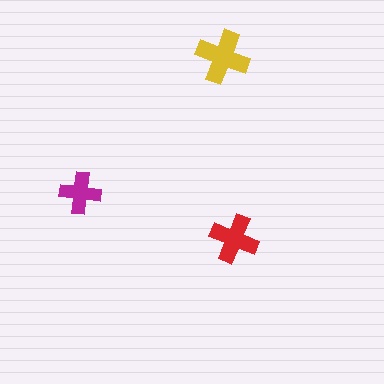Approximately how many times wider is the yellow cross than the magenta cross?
About 1.5 times wider.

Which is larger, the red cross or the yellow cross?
The yellow one.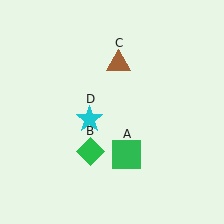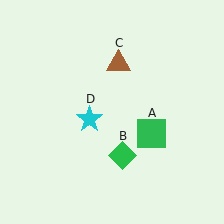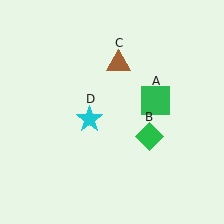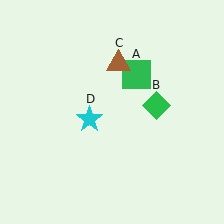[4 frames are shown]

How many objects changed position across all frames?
2 objects changed position: green square (object A), green diamond (object B).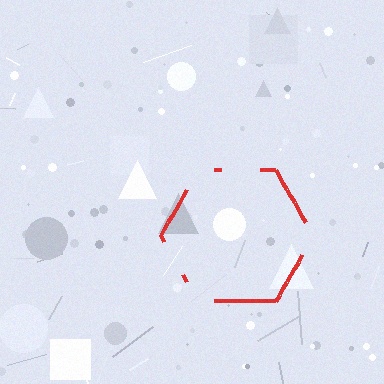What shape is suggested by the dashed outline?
The dashed outline suggests a hexagon.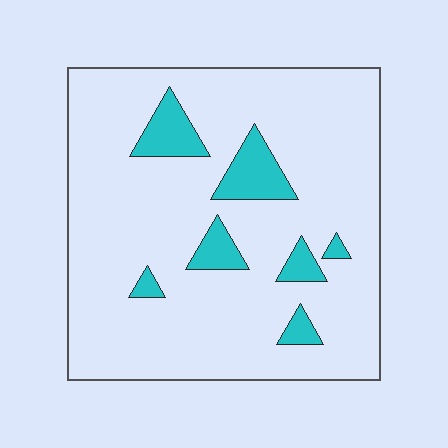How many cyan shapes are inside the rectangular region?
7.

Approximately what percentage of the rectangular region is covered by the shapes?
Approximately 10%.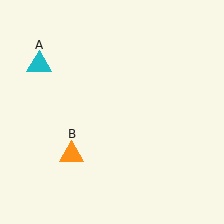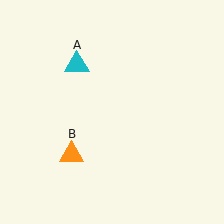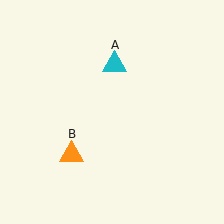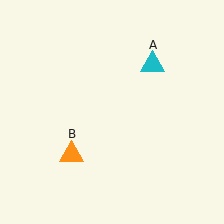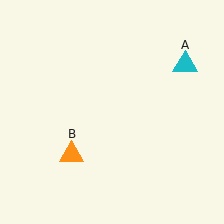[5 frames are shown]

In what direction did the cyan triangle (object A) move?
The cyan triangle (object A) moved right.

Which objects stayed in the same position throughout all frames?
Orange triangle (object B) remained stationary.